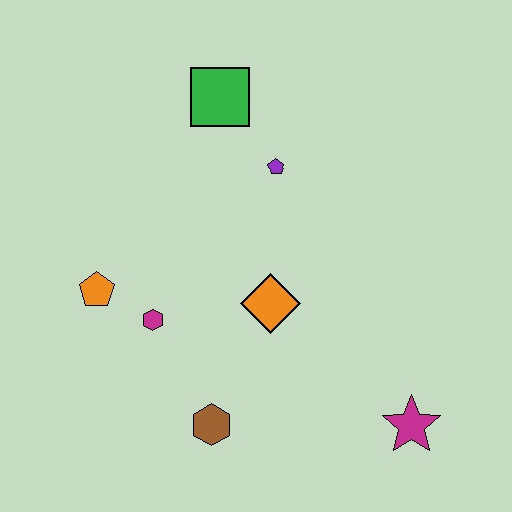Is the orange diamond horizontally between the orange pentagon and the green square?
No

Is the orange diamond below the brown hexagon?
No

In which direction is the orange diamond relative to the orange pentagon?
The orange diamond is to the right of the orange pentagon.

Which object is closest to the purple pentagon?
The green square is closest to the purple pentagon.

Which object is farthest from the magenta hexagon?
The magenta star is farthest from the magenta hexagon.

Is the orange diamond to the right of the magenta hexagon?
Yes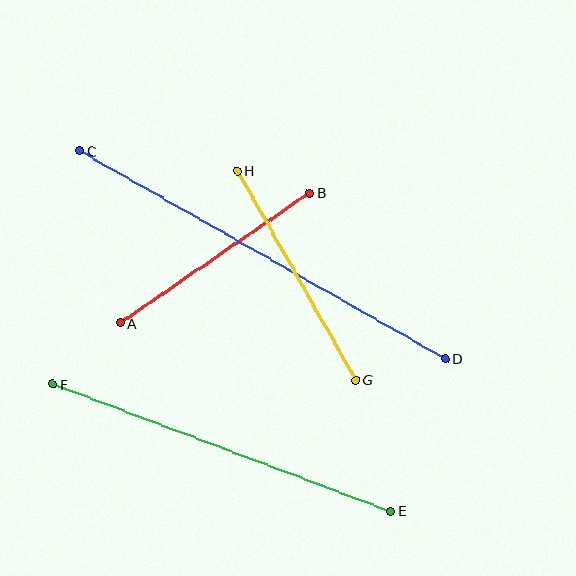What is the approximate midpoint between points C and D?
The midpoint is at approximately (262, 255) pixels.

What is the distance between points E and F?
The distance is approximately 361 pixels.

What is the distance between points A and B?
The distance is approximately 230 pixels.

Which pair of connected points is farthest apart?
Points C and D are farthest apart.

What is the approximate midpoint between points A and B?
The midpoint is at approximately (215, 258) pixels.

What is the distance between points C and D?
The distance is approximately 421 pixels.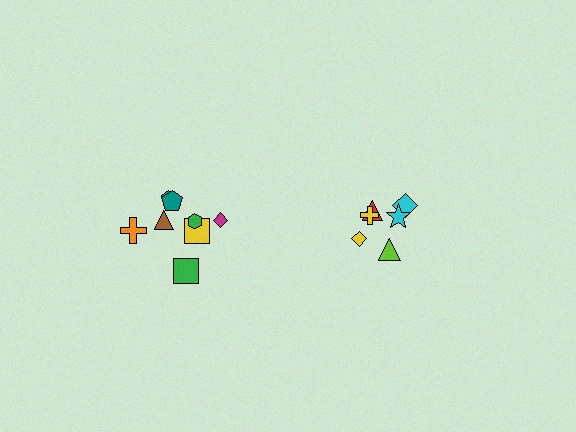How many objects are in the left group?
There are 8 objects.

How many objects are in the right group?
There are 6 objects.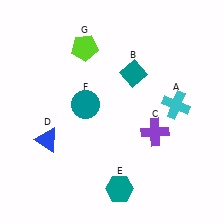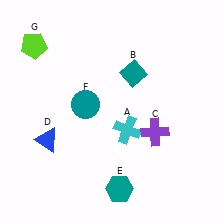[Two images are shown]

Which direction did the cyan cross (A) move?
The cyan cross (A) moved left.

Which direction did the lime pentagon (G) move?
The lime pentagon (G) moved left.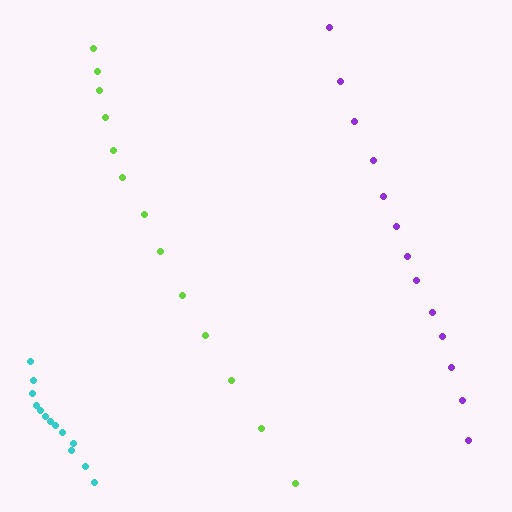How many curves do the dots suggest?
There are 3 distinct paths.